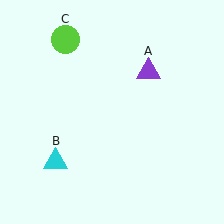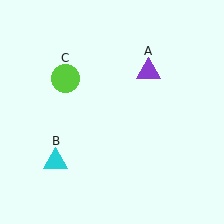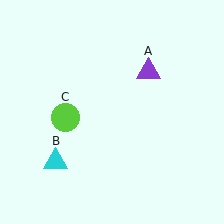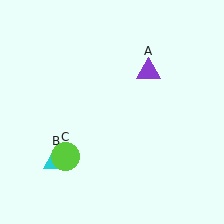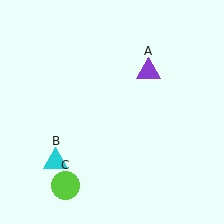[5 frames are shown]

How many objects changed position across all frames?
1 object changed position: lime circle (object C).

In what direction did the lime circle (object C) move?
The lime circle (object C) moved down.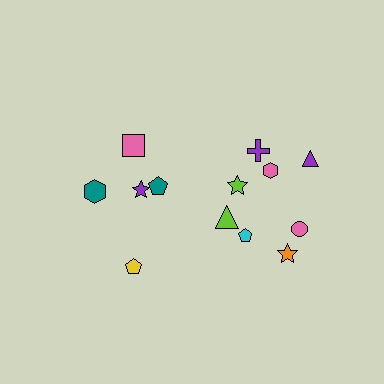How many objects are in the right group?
There are 8 objects.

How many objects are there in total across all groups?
There are 13 objects.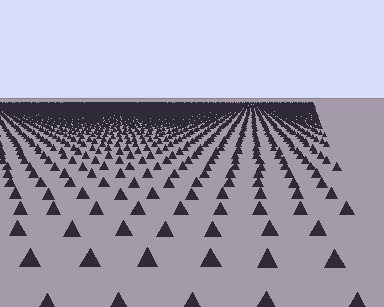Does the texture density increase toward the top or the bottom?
Density increases toward the top.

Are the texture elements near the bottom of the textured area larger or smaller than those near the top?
Larger. Near the bottom, elements are closer to the viewer and appear at a bigger on-screen size.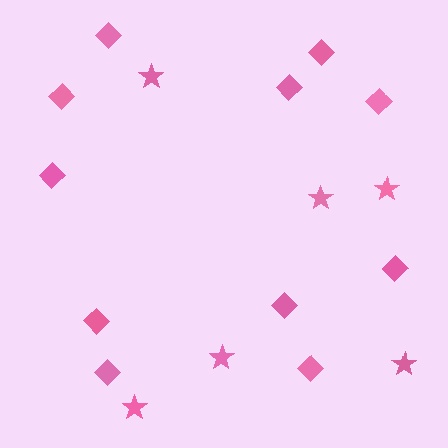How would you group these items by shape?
There are 2 groups: one group of stars (6) and one group of diamonds (11).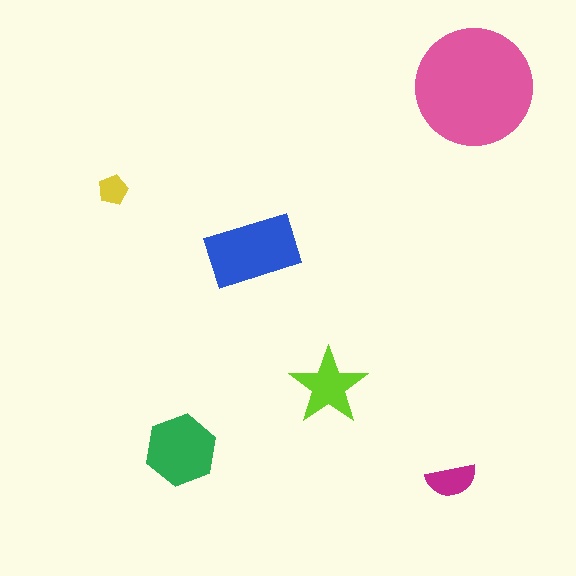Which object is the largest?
The pink circle.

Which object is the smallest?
The yellow pentagon.